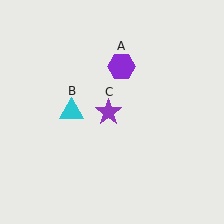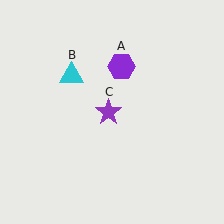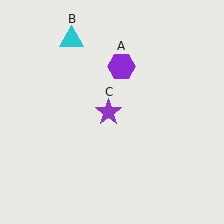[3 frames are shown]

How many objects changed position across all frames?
1 object changed position: cyan triangle (object B).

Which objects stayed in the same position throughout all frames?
Purple hexagon (object A) and purple star (object C) remained stationary.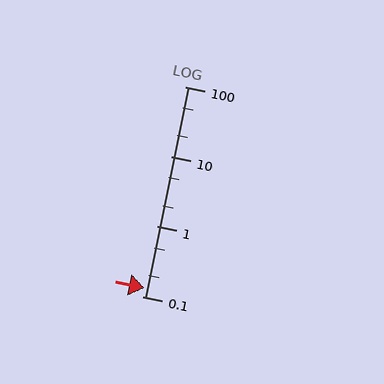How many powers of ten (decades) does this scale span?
The scale spans 3 decades, from 0.1 to 100.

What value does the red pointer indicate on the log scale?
The pointer indicates approximately 0.13.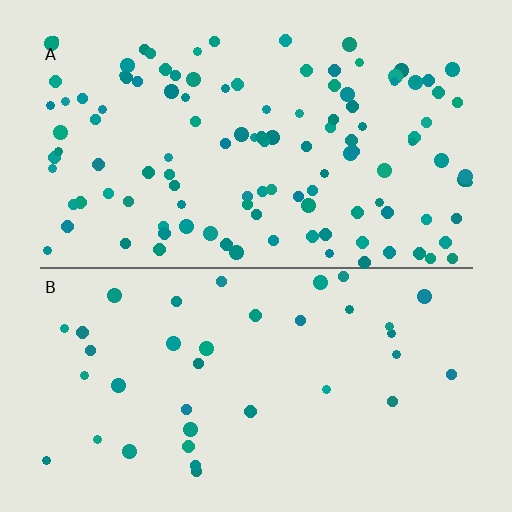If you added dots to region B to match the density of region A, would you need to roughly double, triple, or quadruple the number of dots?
Approximately triple.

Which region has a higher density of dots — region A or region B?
A (the top).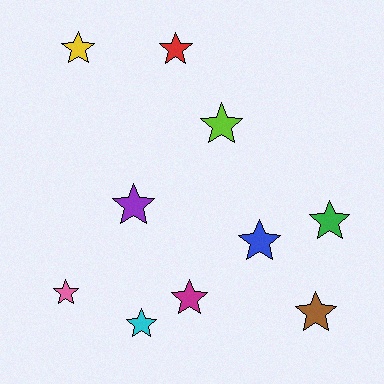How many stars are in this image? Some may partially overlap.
There are 10 stars.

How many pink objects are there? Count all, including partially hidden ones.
There is 1 pink object.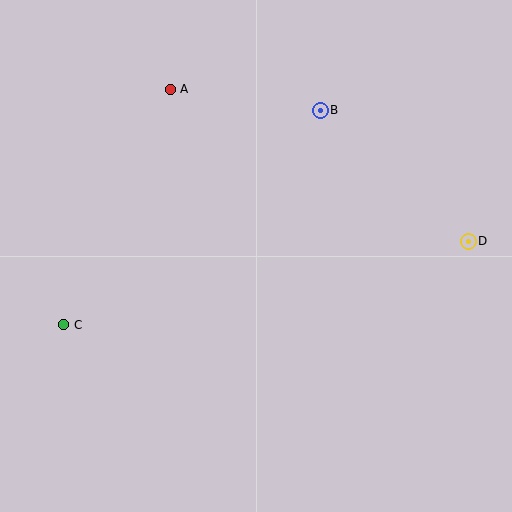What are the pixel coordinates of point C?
Point C is at (64, 325).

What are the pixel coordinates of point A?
Point A is at (170, 89).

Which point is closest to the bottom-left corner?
Point C is closest to the bottom-left corner.